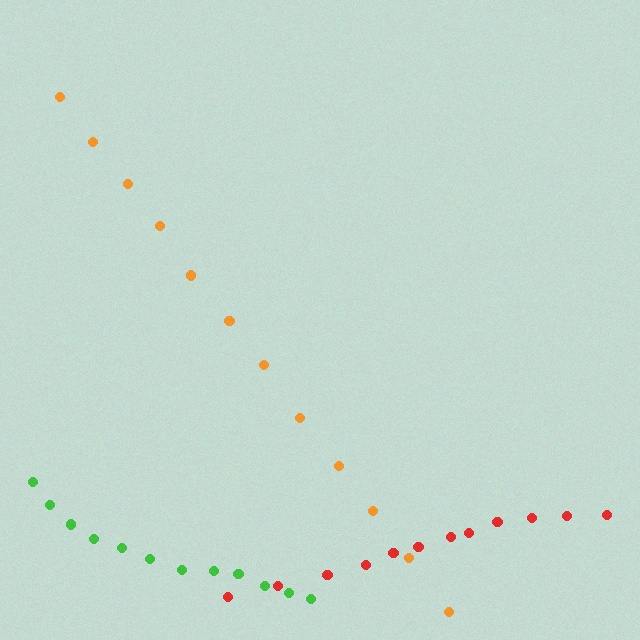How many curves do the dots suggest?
There are 3 distinct paths.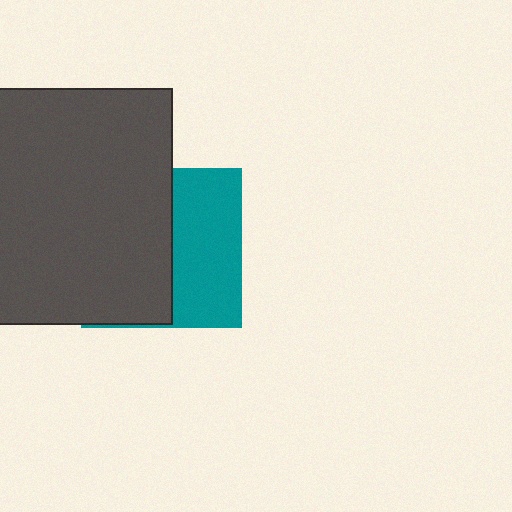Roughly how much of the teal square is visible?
A small part of it is visible (roughly 43%).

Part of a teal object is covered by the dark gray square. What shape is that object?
It is a square.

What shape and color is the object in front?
The object in front is a dark gray square.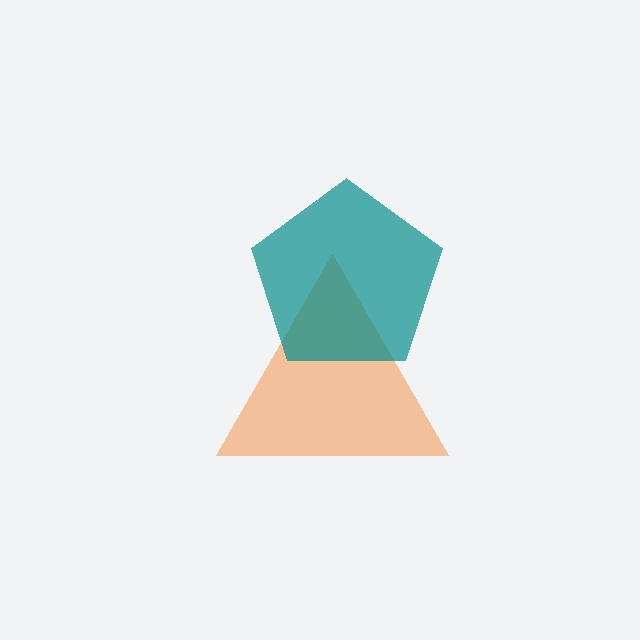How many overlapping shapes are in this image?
There are 2 overlapping shapes in the image.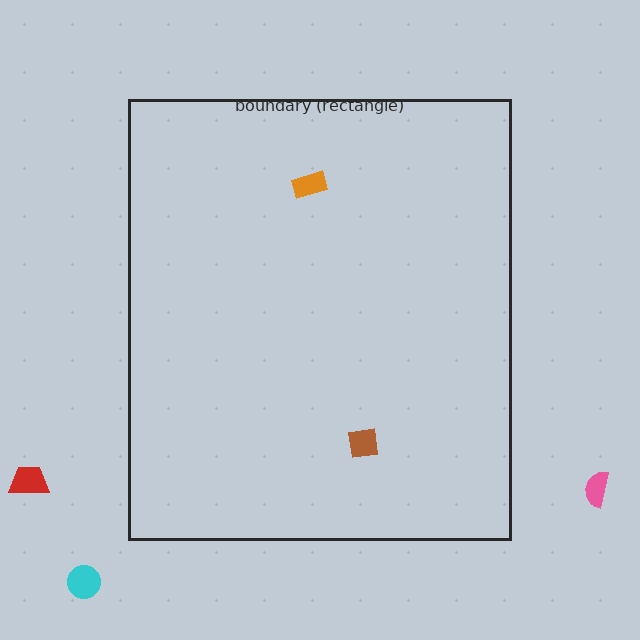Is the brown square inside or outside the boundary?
Inside.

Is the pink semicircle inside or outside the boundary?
Outside.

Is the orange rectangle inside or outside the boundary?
Inside.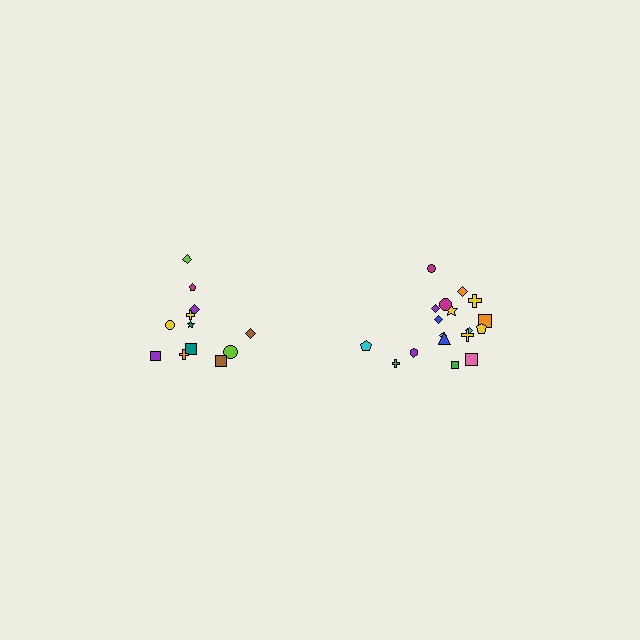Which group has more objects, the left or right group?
The right group.